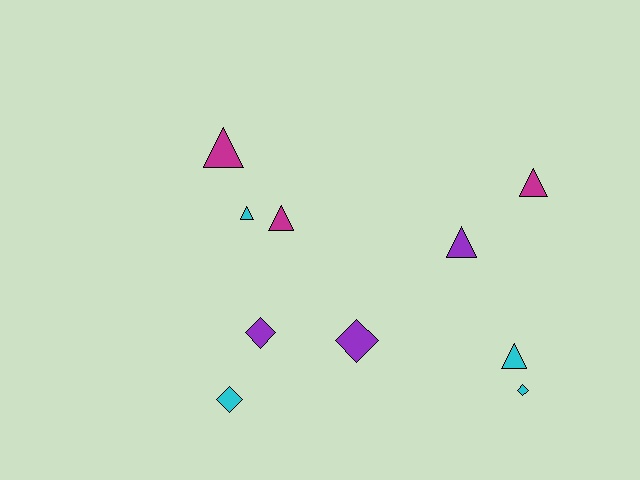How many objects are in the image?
There are 10 objects.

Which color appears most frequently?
Cyan, with 4 objects.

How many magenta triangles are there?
There are 3 magenta triangles.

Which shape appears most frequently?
Triangle, with 6 objects.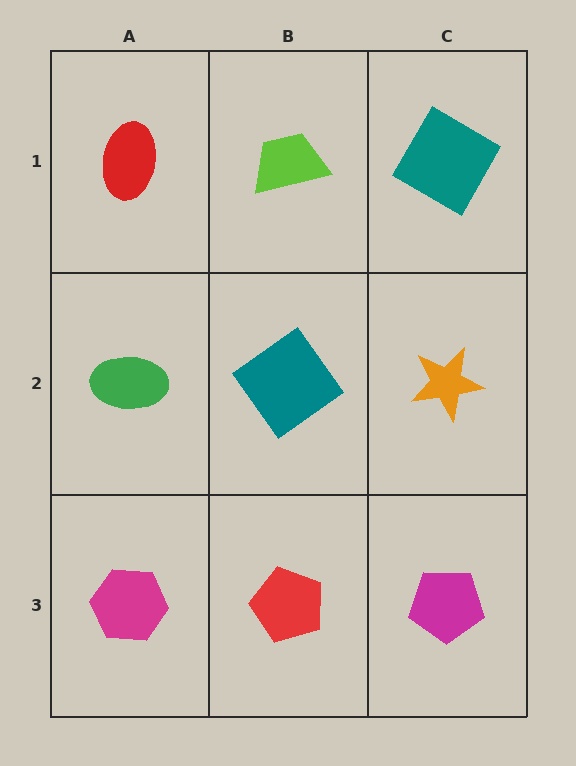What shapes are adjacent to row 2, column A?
A red ellipse (row 1, column A), a magenta hexagon (row 3, column A), a teal diamond (row 2, column B).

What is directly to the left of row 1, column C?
A lime trapezoid.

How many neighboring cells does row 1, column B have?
3.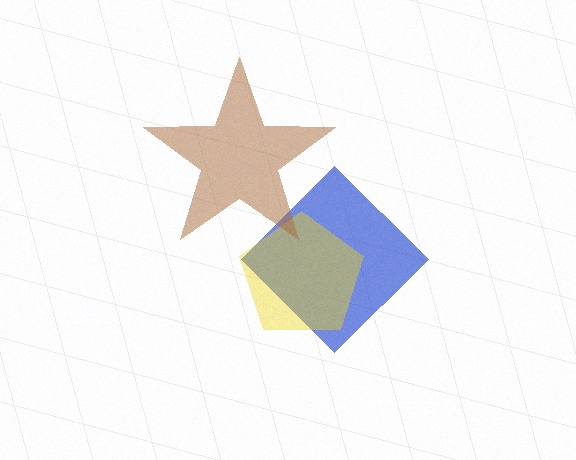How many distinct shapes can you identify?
There are 3 distinct shapes: a blue diamond, a yellow pentagon, a brown star.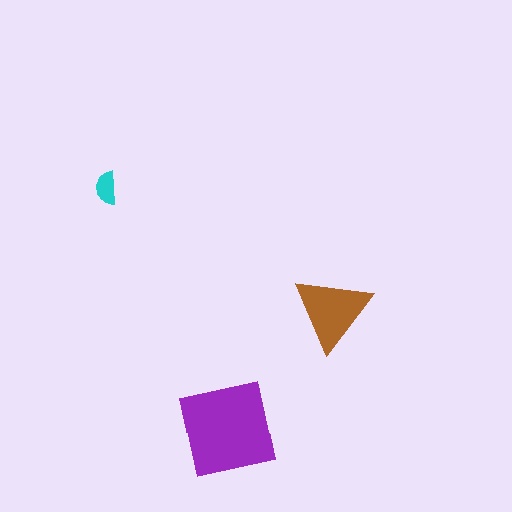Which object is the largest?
The purple square.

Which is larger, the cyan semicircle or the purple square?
The purple square.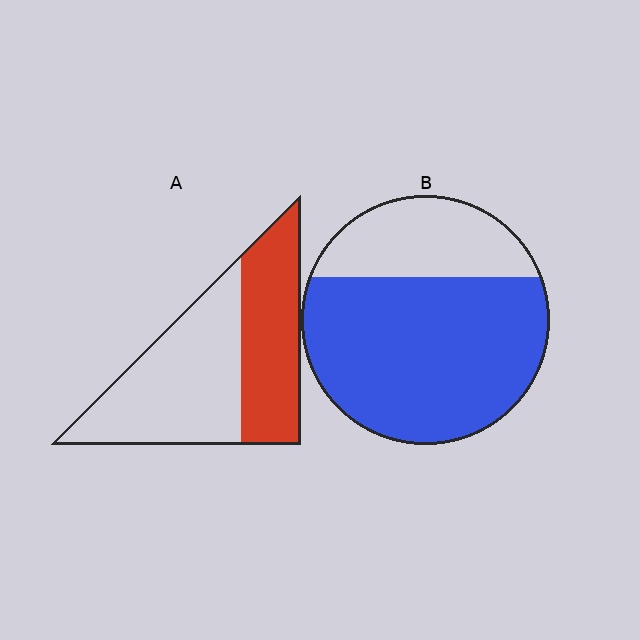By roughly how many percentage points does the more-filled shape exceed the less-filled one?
By roughly 30 percentage points (B over A).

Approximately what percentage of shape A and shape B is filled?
A is approximately 40% and B is approximately 70%.